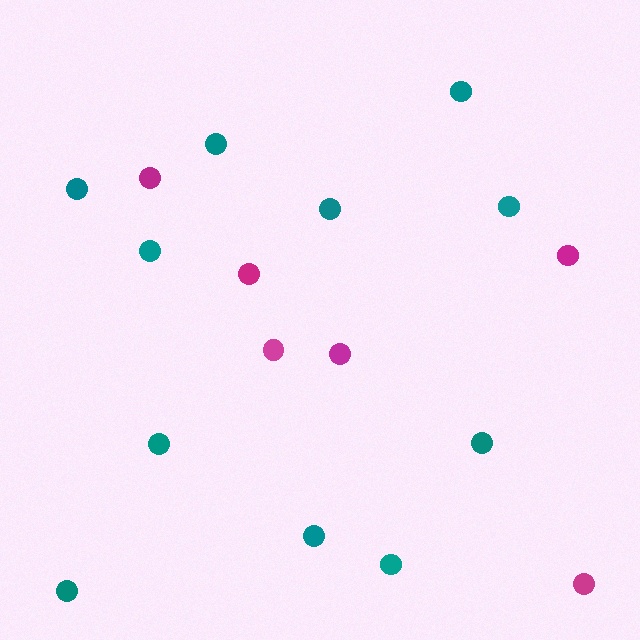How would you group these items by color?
There are 2 groups: one group of teal circles (11) and one group of magenta circles (6).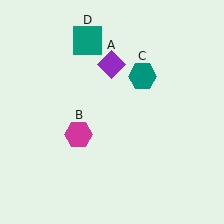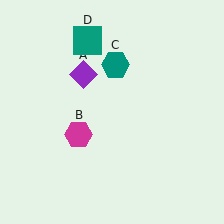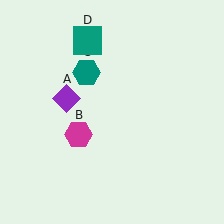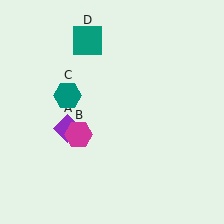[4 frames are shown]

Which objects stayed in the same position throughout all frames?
Magenta hexagon (object B) and teal square (object D) remained stationary.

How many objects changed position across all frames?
2 objects changed position: purple diamond (object A), teal hexagon (object C).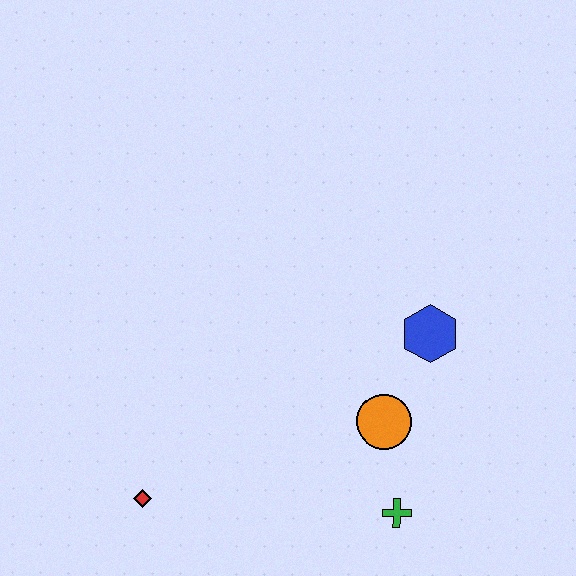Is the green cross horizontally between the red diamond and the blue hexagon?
Yes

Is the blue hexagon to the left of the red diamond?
No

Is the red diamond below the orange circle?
Yes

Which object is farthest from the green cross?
The red diamond is farthest from the green cross.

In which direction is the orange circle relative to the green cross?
The orange circle is above the green cross.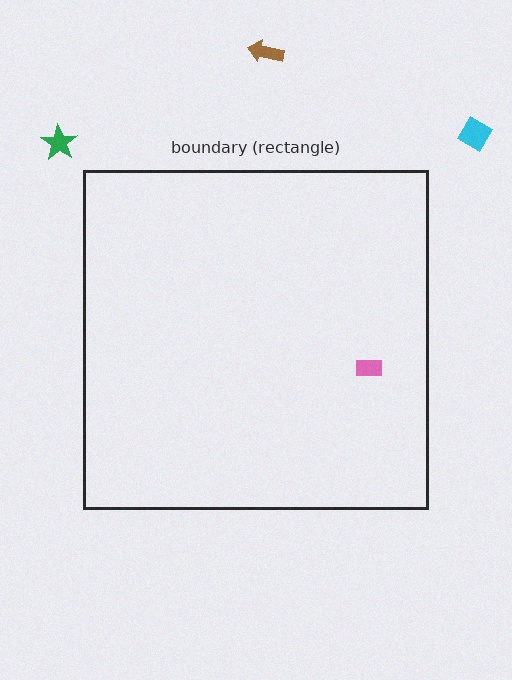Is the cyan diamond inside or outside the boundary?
Outside.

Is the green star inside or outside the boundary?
Outside.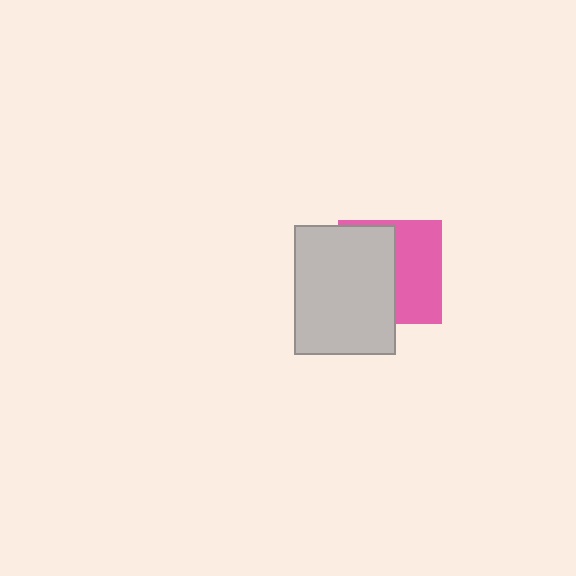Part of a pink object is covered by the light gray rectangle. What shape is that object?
It is a square.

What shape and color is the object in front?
The object in front is a light gray rectangle.